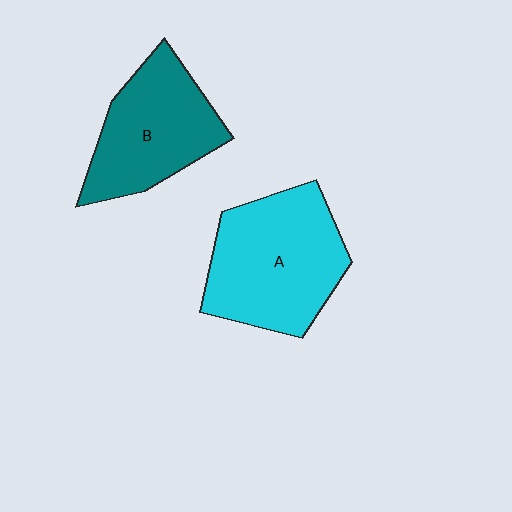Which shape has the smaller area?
Shape B (teal).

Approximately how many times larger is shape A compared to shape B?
Approximately 1.2 times.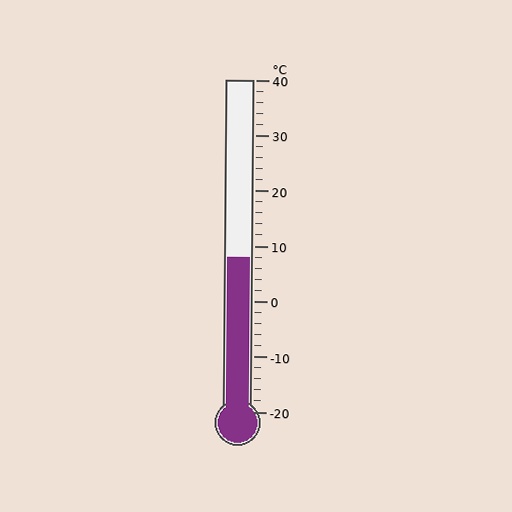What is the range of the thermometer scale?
The thermometer scale ranges from -20°C to 40°C.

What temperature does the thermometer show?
The thermometer shows approximately 8°C.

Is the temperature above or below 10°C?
The temperature is below 10°C.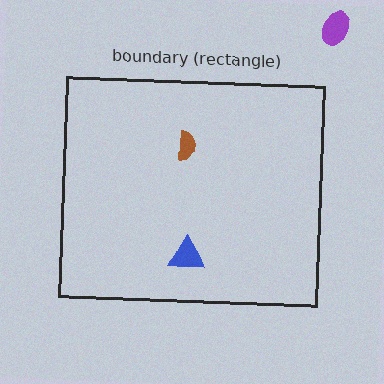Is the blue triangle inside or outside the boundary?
Inside.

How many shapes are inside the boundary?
2 inside, 1 outside.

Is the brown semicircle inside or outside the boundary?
Inside.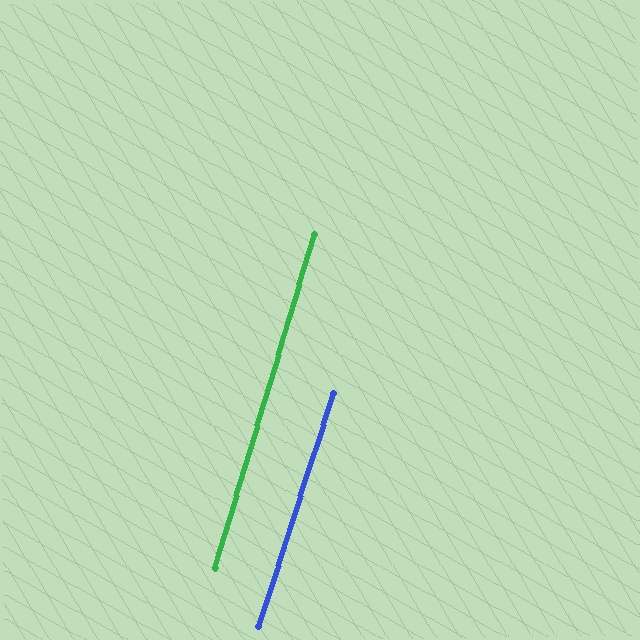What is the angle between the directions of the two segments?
Approximately 1 degree.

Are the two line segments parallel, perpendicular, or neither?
Parallel — their directions differ by only 1.2°.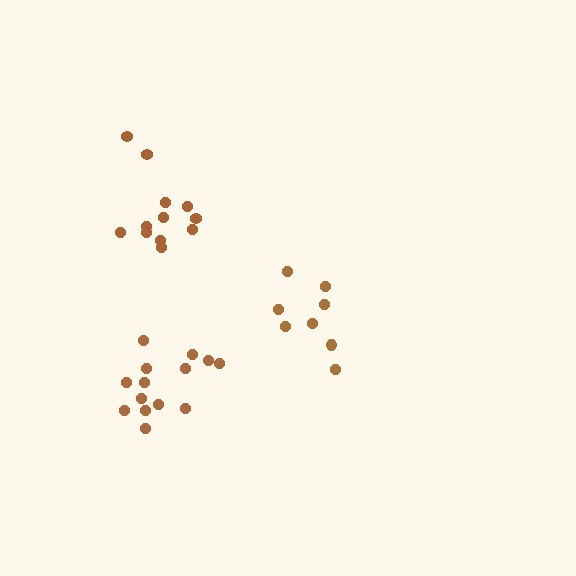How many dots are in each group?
Group 1: 8 dots, Group 2: 12 dots, Group 3: 14 dots (34 total).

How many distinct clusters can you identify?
There are 3 distinct clusters.